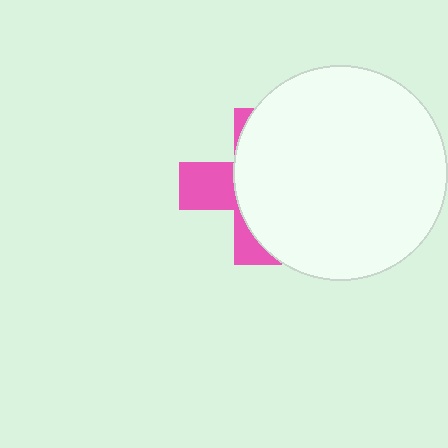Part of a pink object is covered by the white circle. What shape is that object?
It is a cross.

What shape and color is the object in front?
The object in front is a white circle.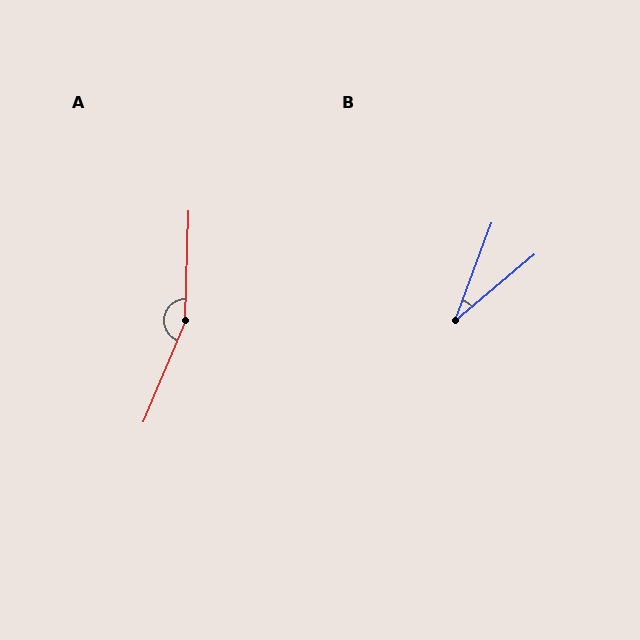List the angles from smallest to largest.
B (29°), A (159°).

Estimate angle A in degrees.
Approximately 159 degrees.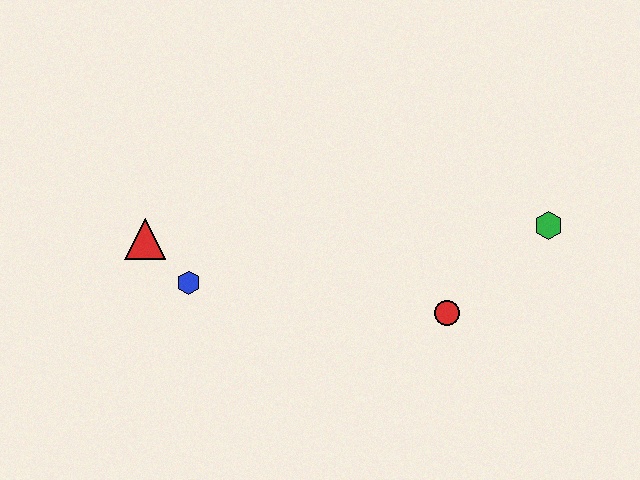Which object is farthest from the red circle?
The red triangle is farthest from the red circle.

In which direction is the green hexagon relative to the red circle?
The green hexagon is to the right of the red circle.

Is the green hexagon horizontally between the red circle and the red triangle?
No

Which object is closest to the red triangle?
The blue hexagon is closest to the red triangle.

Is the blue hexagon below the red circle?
No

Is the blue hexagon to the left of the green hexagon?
Yes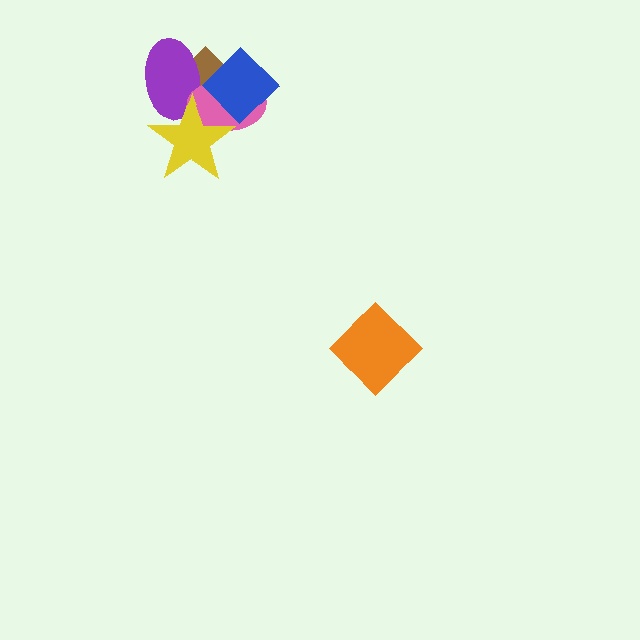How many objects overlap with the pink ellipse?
4 objects overlap with the pink ellipse.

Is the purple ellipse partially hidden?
Yes, it is partially covered by another shape.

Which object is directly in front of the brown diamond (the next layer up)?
The purple ellipse is directly in front of the brown diamond.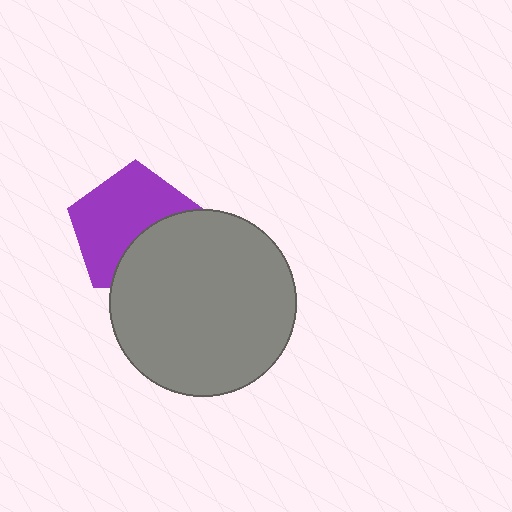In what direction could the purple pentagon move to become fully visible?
The purple pentagon could move toward the upper-left. That would shift it out from behind the gray circle entirely.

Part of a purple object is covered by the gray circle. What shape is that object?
It is a pentagon.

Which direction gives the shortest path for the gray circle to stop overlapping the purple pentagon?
Moving toward the lower-right gives the shortest separation.